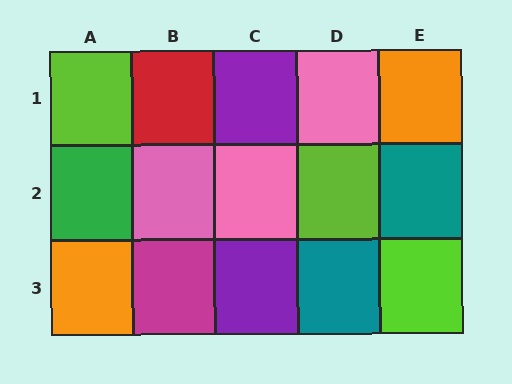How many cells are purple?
2 cells are purple.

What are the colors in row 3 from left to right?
Orange, magenta, purple, teal, lime.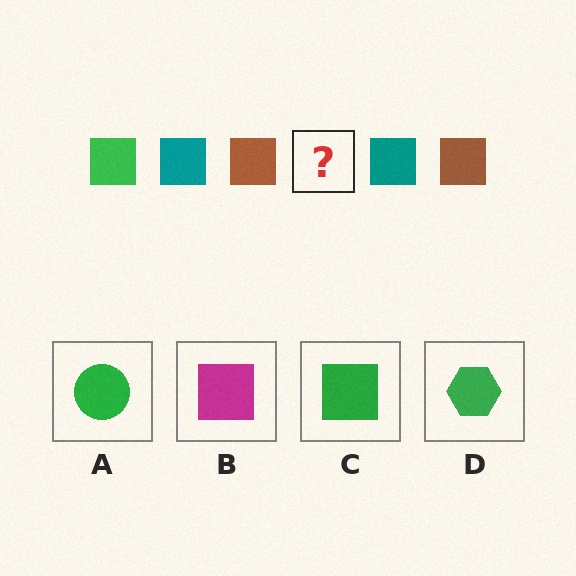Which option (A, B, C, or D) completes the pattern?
C.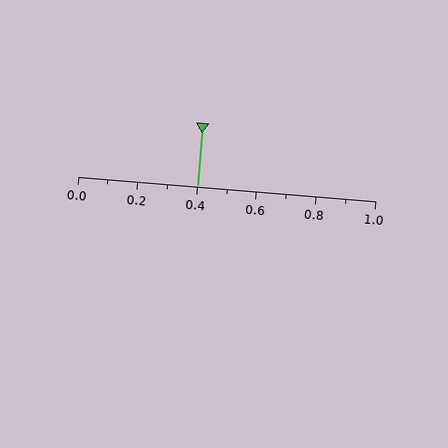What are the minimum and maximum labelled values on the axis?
The axis runs from 0.0 to 1.0.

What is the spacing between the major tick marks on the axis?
The major ticks are spaced 0.2 apart.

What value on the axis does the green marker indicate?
The marker indicates approximately 0.4.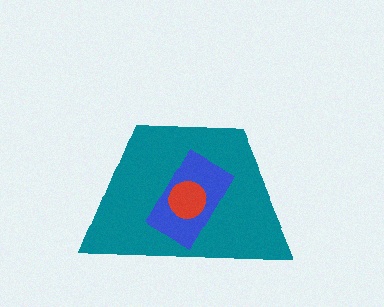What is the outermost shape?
The teal trapezoid.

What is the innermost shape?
The red circle.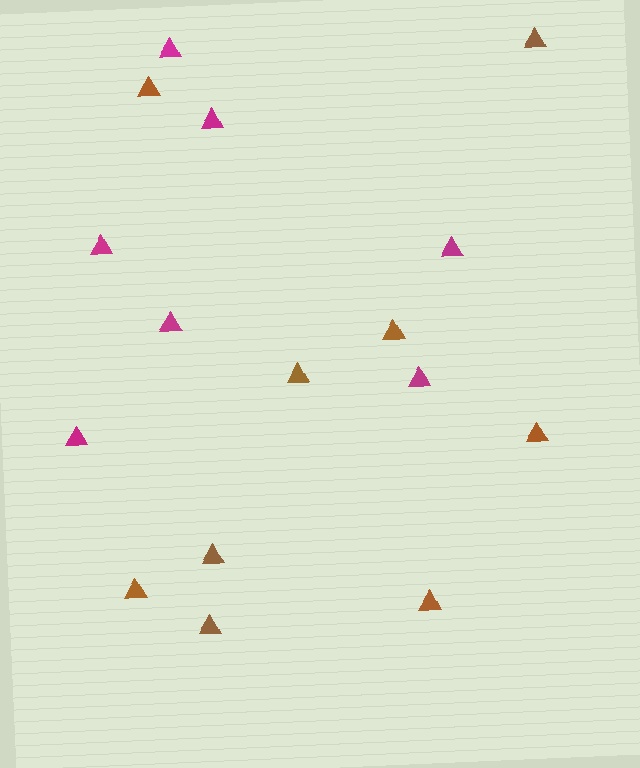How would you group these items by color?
There are 2 groups: one group of magenta triangles (7) and one group of brown triangles (9).